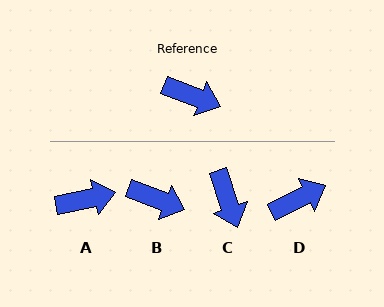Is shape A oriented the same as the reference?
No, it is off by about 33 degrees.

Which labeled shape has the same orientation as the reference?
B.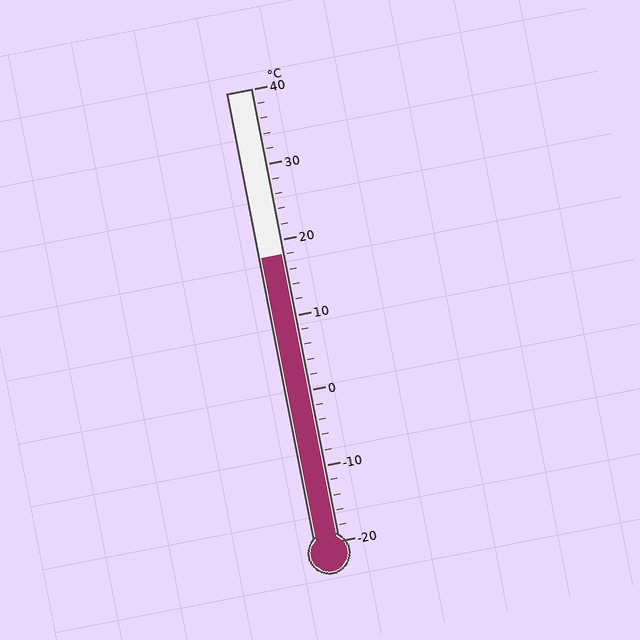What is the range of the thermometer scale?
The thermometer scale ranges from -20°C to 40°C.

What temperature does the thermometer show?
The thermometer shows approximately 18°C.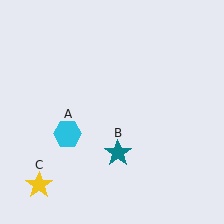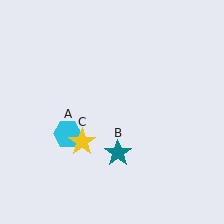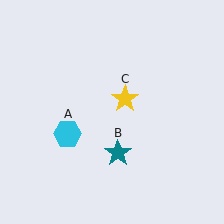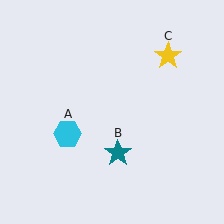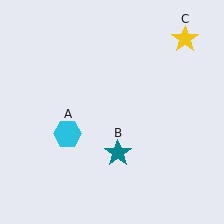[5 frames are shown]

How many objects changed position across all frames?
1 object changed position: yellow star (object C).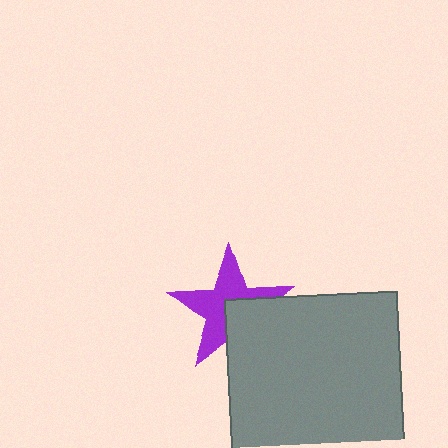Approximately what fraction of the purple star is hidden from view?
Roughly 37% of the purple star is hidden behind the gray square.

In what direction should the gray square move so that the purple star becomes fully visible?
The gray square should move toward the lower-right. That is the shortest direction to clear the overlap and leave the purple star fully visible.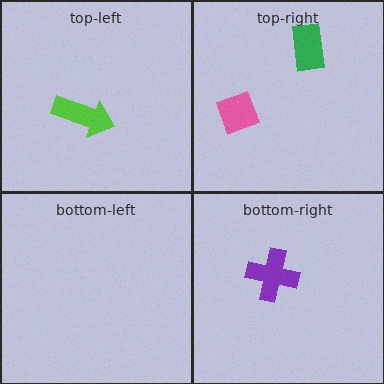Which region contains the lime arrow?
The top-left region.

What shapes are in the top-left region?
The lime arrow.